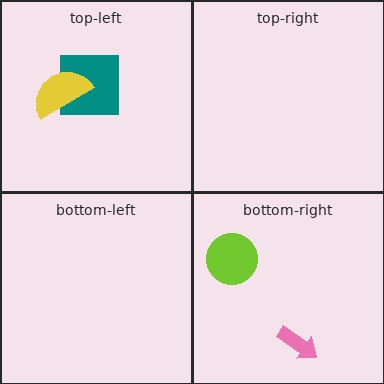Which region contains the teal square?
The top-left region.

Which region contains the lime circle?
The bottom-right region.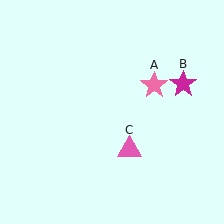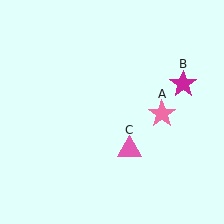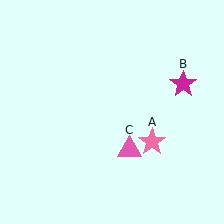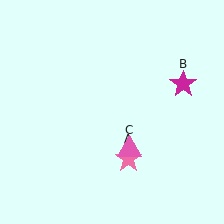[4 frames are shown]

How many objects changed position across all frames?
1 object changed position: pink star (object A).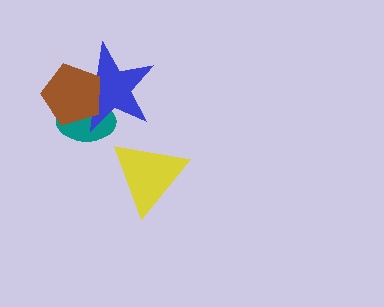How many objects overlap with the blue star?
2 objects overlap with the blue star.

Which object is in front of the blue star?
The brown pentagon is in front of the blue star.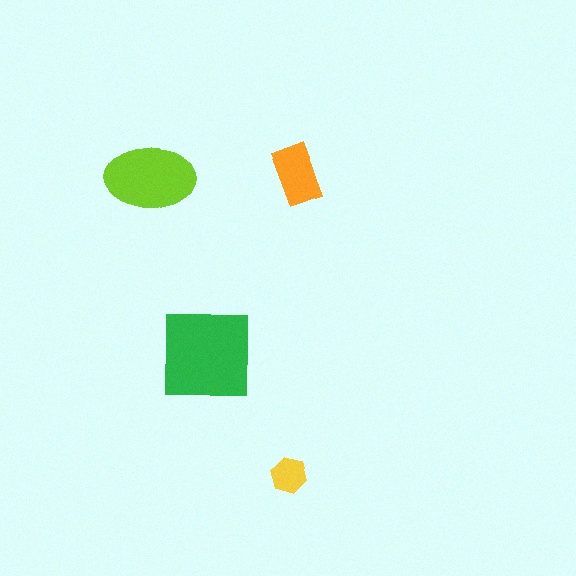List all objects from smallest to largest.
The yellow hexagon, the orange rectangle, the lime ellipse, the green square.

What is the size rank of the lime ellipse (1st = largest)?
2nd.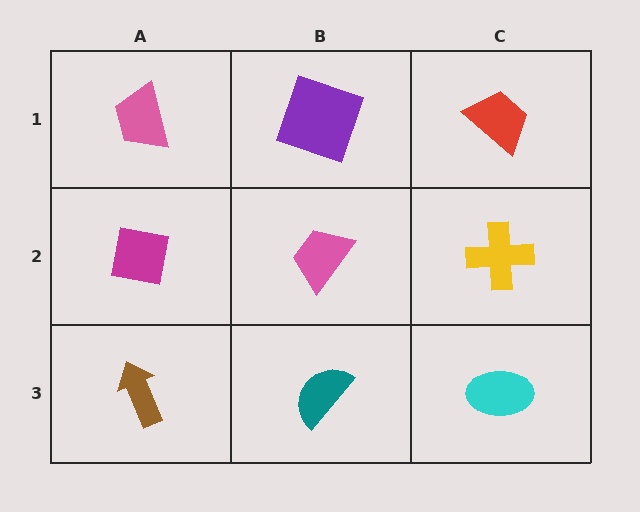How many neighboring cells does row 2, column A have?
3.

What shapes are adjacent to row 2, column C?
A red trapezoid (row 1, column C), a cyan ellipse (row 3, column C), a pink trapezoid (row 2, column B).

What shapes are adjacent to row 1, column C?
A yellow cross (row 2, column C), a purple square (row 1, column B).